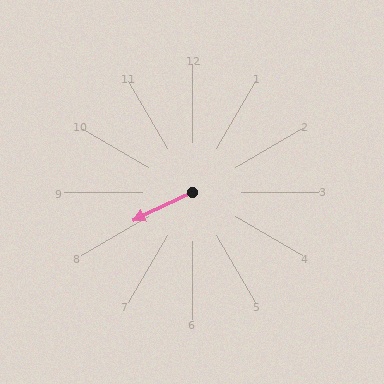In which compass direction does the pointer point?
Southwest.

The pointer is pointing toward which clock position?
Roughly 8 o'clock.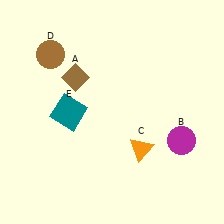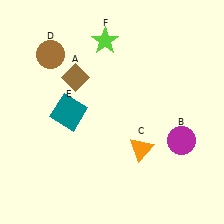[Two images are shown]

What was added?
A lime star (F) was added in Image 2.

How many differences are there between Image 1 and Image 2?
There is 1 difference between the two images.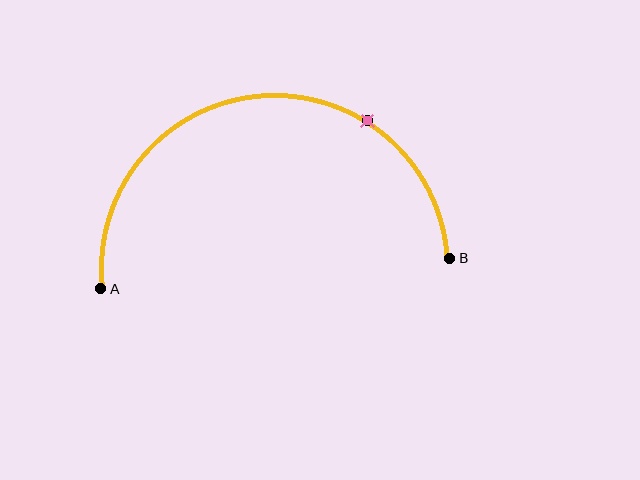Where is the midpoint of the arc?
The arc midpoint is the point on the curve farthest from the straight line joining A and B. It sits above that line.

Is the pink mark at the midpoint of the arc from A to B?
No. The pink mark lies on the arc but is closer to endpoint B. The arc midpoint would be at the point on the curve equidistant along the arc from both A and B.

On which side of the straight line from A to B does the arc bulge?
The arc bulges above the straight line connecting A and B.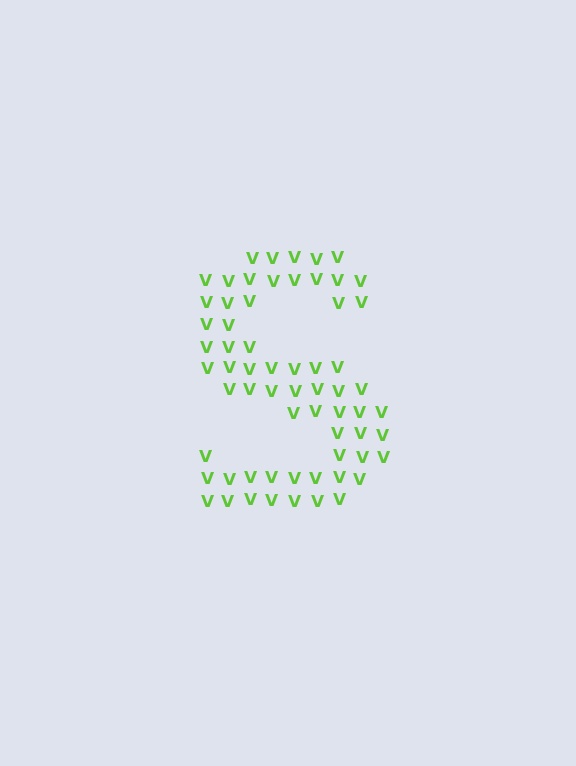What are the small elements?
The small elements are letter V's.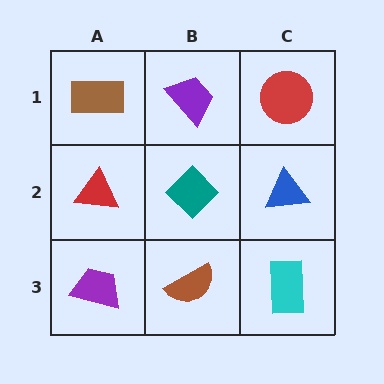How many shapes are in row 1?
3 shapes.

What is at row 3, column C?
A cyan rectangle.